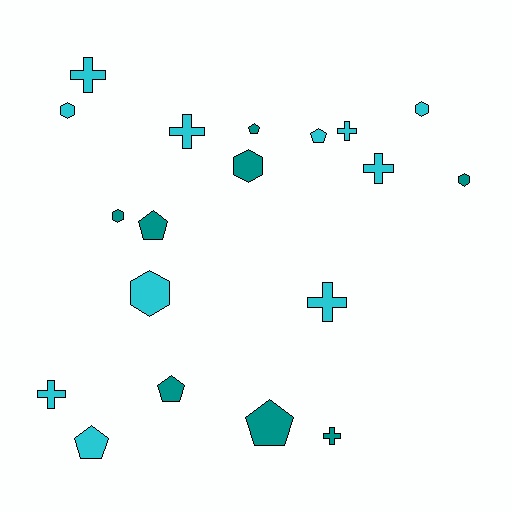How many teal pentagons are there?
There are 4 teal pentagons.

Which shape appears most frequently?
Cross, with 7 objects.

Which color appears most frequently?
Cyan, with 11 objects.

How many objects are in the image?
There are 19 objects.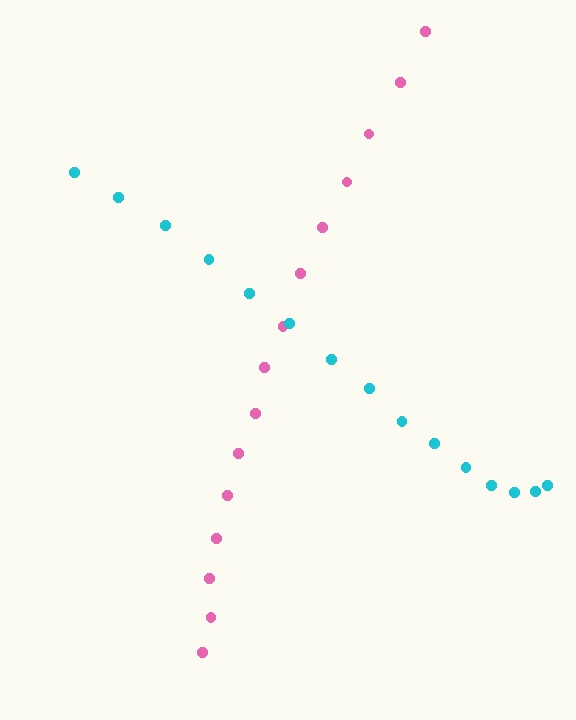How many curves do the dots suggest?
There are 2 distinct paths.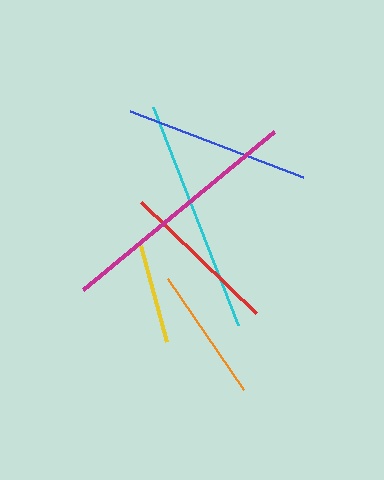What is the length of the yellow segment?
The yellow segment is approximately 100 pixels long.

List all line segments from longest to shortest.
From longest to shortest: magenta, cyan, blue, red, orange, yellow.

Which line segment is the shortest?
The yellow line is the shortest at approximately 100 pixels.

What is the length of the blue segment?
The blue segment is approximately 185 pixels long.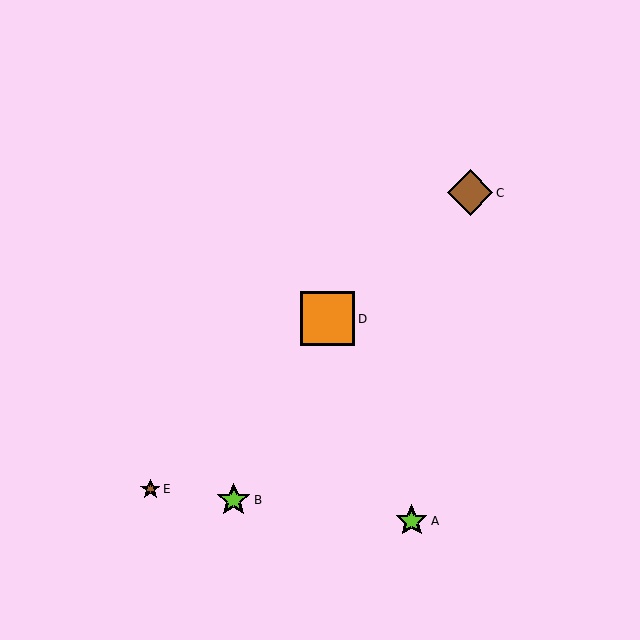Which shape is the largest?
The orange square (labeled D) is the largest.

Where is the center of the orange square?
The center of the orange square is at (328, 319).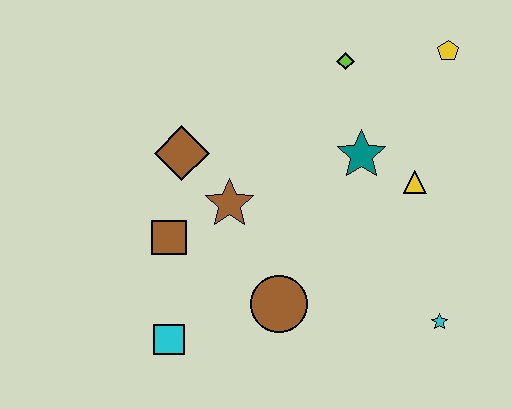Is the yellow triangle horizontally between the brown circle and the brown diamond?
No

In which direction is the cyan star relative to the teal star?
The cyan star is below the teal star.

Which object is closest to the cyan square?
The brown square is closest to the cyan square.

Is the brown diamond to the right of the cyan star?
No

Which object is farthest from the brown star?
The yellow pentagon is farthest from the brown star.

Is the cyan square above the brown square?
No